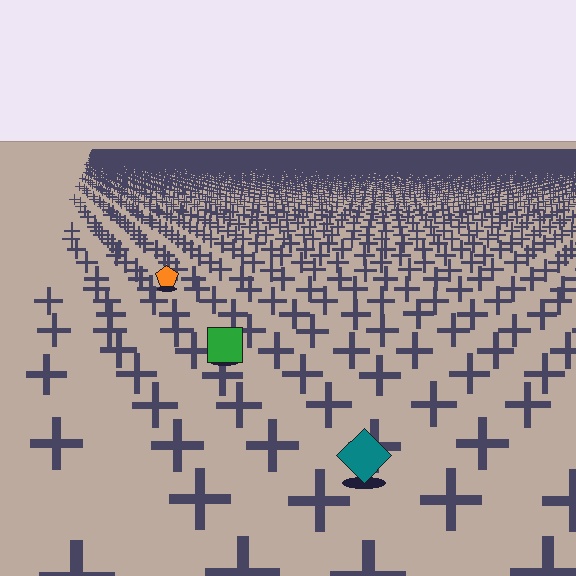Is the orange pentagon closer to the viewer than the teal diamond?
No. The teal diamond is closer — you can tell from the texture gradient: the ground texture is coarser near it.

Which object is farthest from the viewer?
The orange pentagon is farthest from the viewer. It appears smaller and the ground texture around it is denser.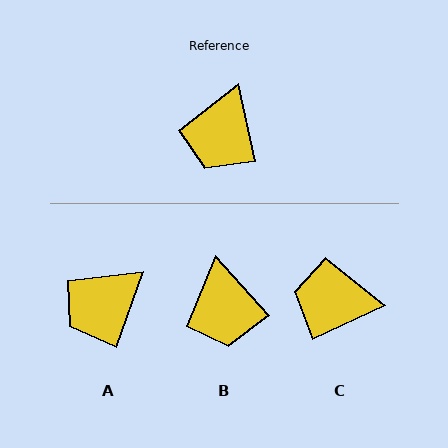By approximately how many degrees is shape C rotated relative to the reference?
Approximately 77 degrees clockwise.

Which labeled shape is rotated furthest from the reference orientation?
C, about 77 degrees away.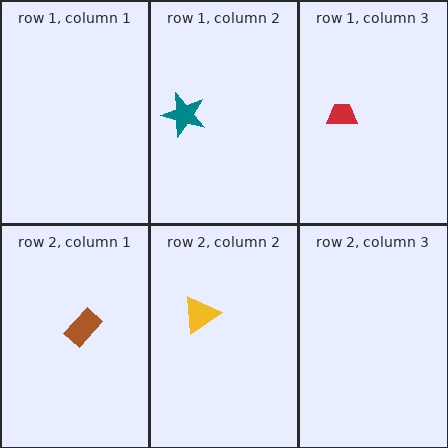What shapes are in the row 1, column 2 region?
The teal star.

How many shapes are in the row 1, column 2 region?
1.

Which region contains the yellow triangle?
The row 2, column 2 region.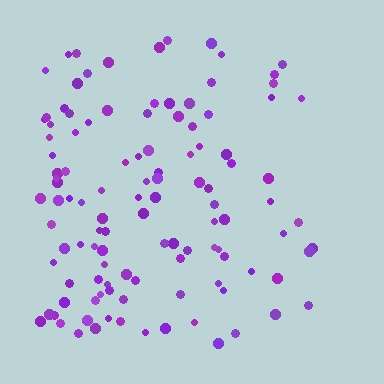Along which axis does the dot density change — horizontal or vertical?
Horizontal.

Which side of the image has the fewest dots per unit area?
The right.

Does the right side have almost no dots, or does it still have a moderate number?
Still a moderate number, just noticeably fewer than the left.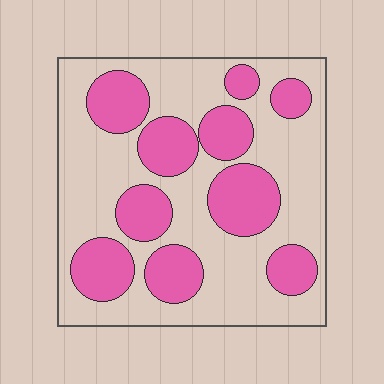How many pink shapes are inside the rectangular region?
10.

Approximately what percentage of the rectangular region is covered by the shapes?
Approximately 35%.